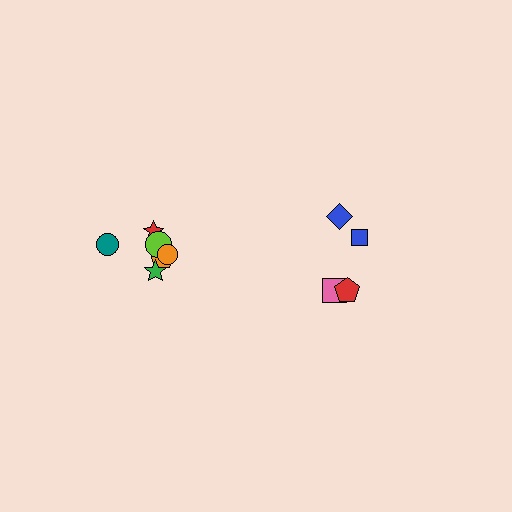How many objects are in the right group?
There are 4 objects.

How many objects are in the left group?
There are 6 objects.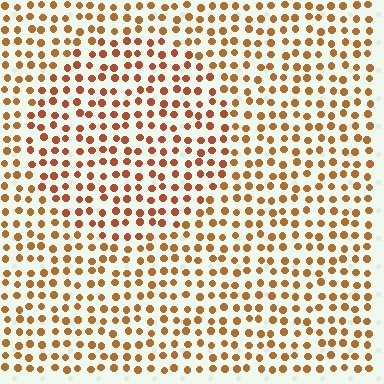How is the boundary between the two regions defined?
The boundary is defined purely by a slight shift in hue (about 18 degrees). Spacing, size, and orientation are identical on both sides.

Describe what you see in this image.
The image is filled with small brown elements in a uniform arrangement. A circle-shaped region is visible where the elements are tinted to a slightly different hue, forming a subtle color boundary.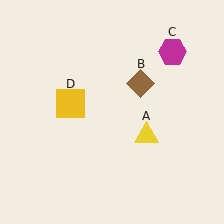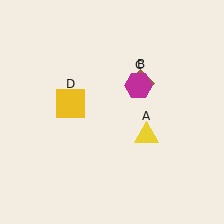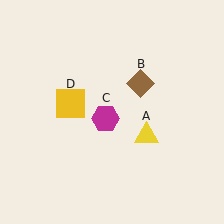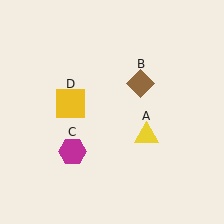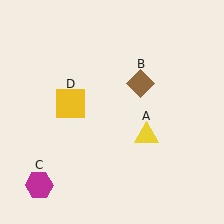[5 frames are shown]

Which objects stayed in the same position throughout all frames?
Yellow triangle (object A) and brown diamond (object B) and yellow square (object D) remained stationary.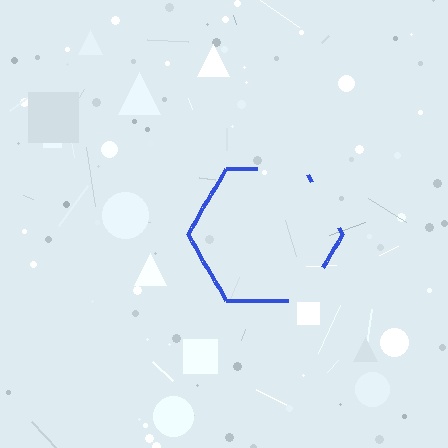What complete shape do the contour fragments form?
The contour fragments form a hexagon.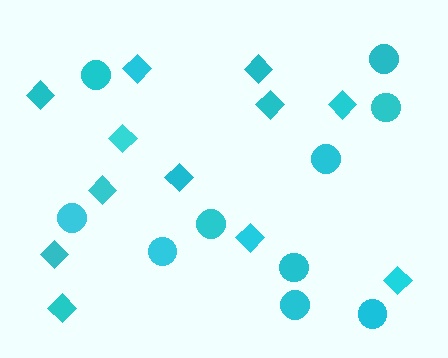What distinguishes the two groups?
There are 2 groups: one group of circles (10) and one group of diamonds (12).